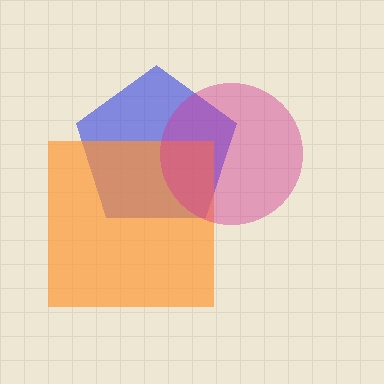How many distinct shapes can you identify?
There are 3 distinct shapes: a blue pentagon, an orange square, a magenta circle.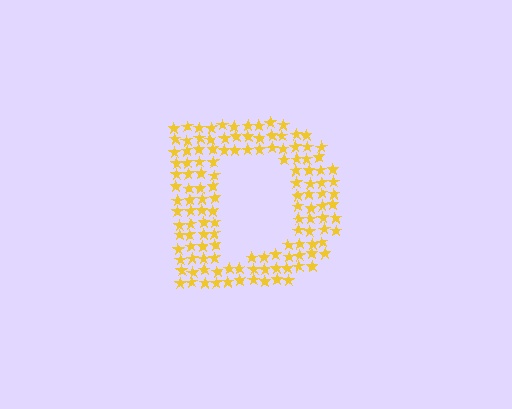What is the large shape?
The large shape is the letter D.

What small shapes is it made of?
It is made of small stars.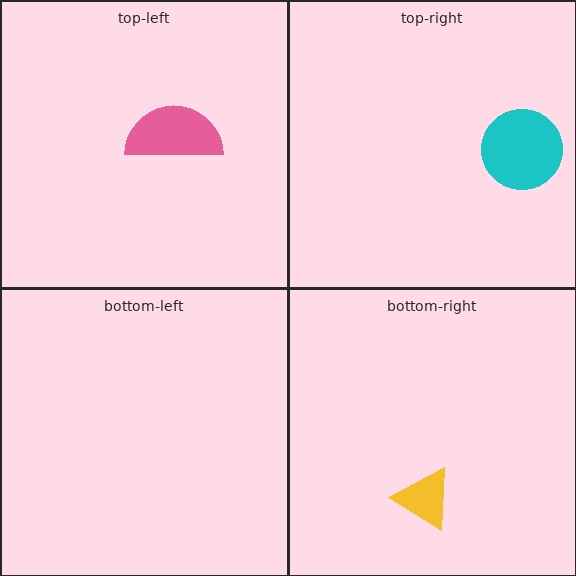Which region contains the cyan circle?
The top-right region.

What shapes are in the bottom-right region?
The yellow triangle.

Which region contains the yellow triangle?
The bottom-right region.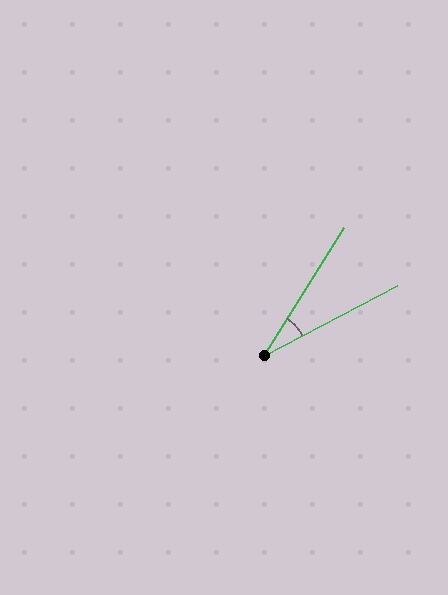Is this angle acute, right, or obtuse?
It is acute.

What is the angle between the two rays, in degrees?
Approximately 30 degrees.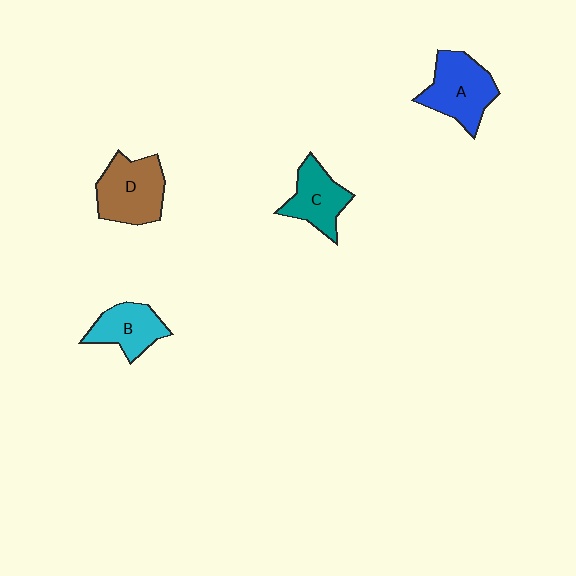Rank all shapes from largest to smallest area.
From largest to smallest: D (brown), A (blue), C (teal), B (cyan).